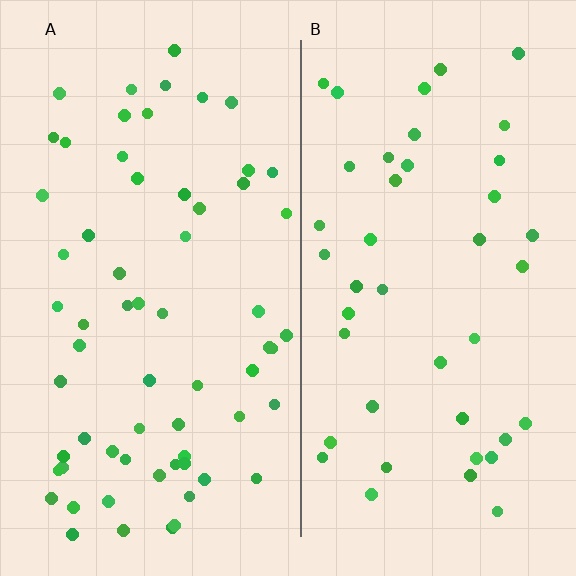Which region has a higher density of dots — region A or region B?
A (the left).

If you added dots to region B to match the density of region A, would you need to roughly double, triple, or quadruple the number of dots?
Approximately double.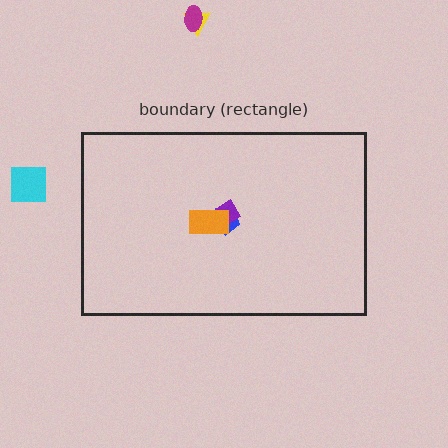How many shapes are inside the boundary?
3 inside, 3 outside.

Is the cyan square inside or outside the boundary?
Outside.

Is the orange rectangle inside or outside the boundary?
Inside.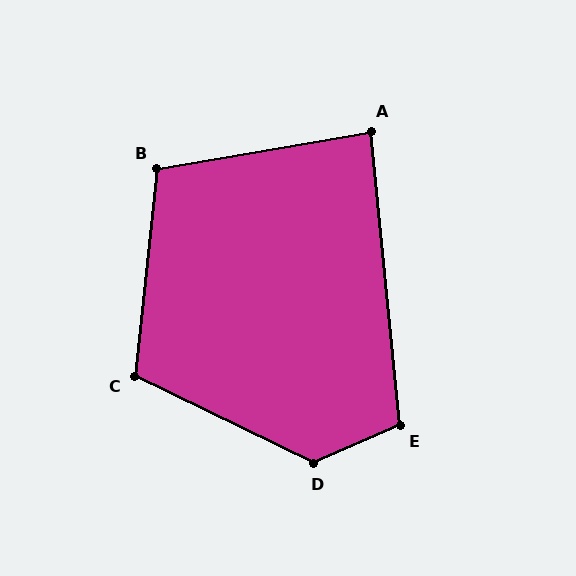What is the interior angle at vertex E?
Approximately 108 degrees (obtuse).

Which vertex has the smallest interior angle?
A, at approximately 86 degrees.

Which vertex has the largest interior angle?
D, at approximately 130 degrees.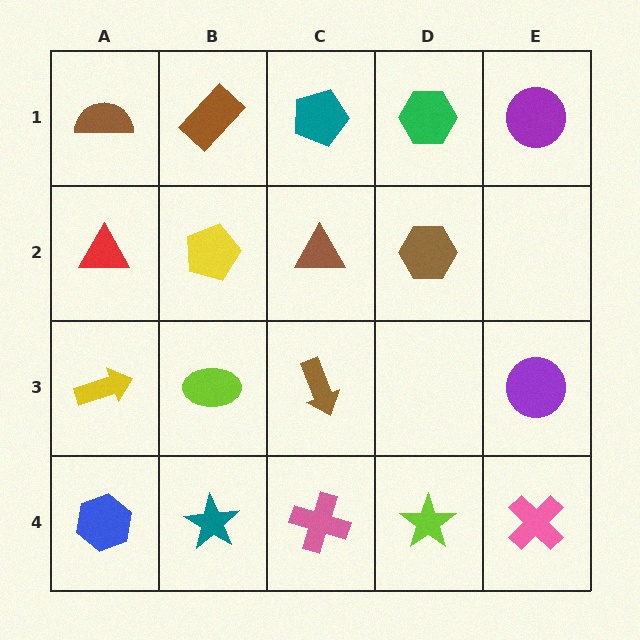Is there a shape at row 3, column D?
No, that cell is empty.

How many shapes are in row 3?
4 shapes.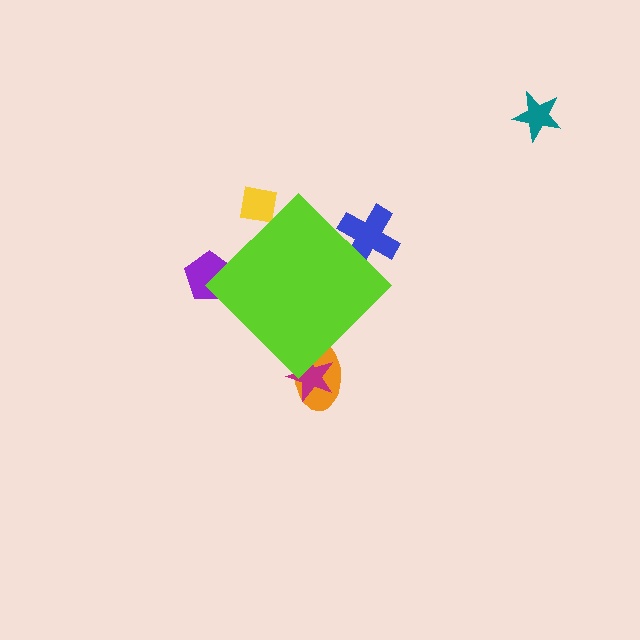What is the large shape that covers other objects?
A lime diamond.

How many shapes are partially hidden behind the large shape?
5 shapes are partially hidden.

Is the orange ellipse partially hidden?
Yes, the orange ellipse is partially hidden behind the lime diamond.